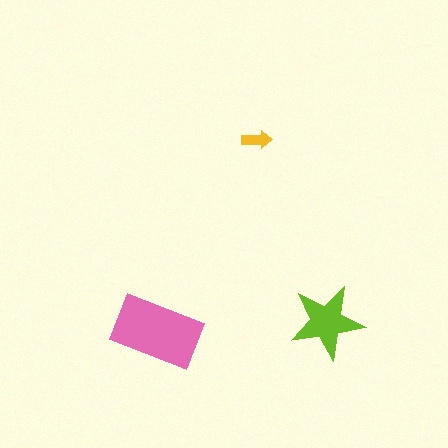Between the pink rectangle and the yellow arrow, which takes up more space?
The pink rectangle.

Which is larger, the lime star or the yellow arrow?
The lime star.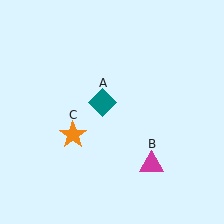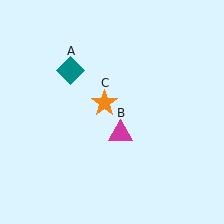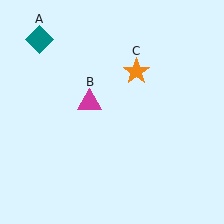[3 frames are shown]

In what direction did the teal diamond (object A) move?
The teal diamond (object A) moved up and to the left.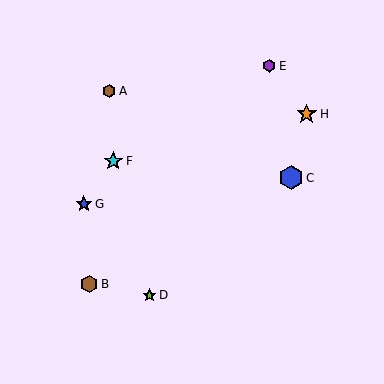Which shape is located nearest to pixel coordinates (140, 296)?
The lime star (labeled D) at (150, 295) is nearest to that location.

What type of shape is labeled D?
Shape D is a lime star.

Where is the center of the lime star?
The center of the lime star is at (150, 295).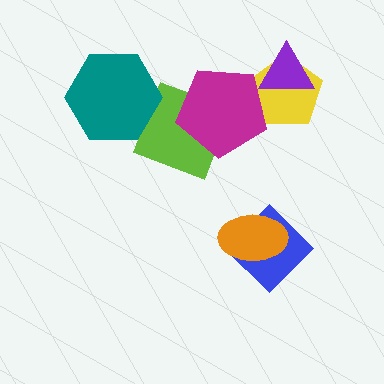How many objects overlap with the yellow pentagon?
2 objects overlap with the yellow pentagon.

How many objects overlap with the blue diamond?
1 object overlaps with the blue diamond.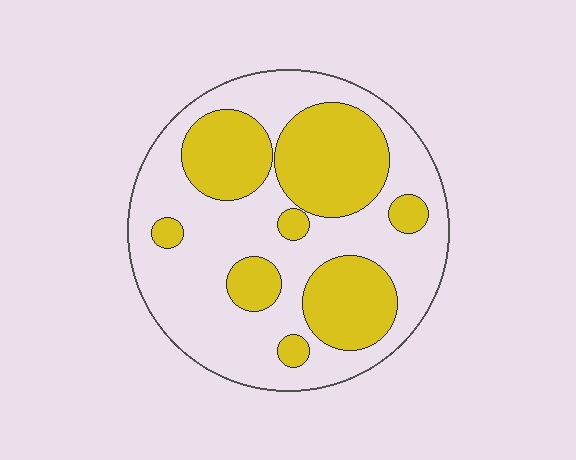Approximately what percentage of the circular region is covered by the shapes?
Approximately 35%.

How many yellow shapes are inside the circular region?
8.